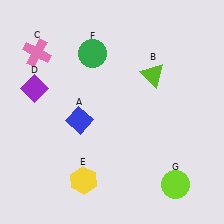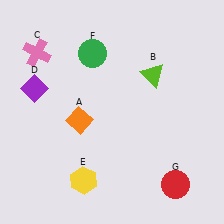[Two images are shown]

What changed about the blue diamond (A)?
In Image 1, A is blue. In Image 2, it changed to orange.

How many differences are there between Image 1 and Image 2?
There are 2 differences between the two images.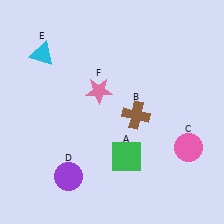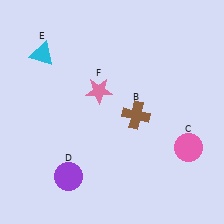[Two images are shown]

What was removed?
The green square (A) was removed in Image 2.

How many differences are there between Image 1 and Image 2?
There is 1 difference between the two images.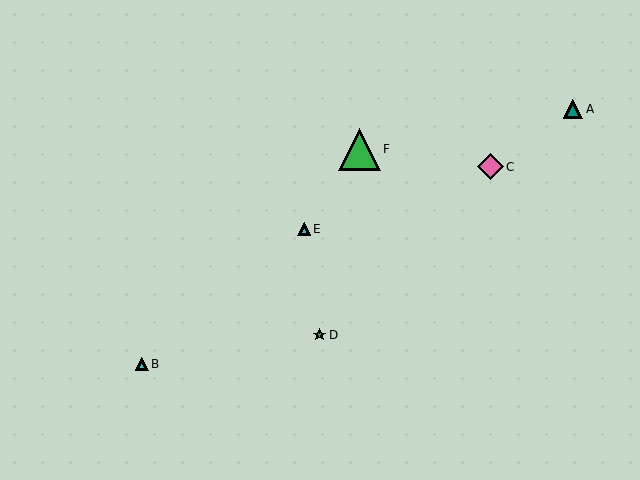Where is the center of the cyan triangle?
The center of the cyan triangle is at (142, 364).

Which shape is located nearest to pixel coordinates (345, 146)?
The green triangle (labeled F) at (359, 149) is nearest to that location.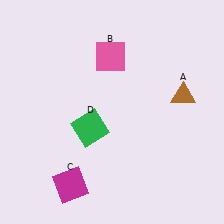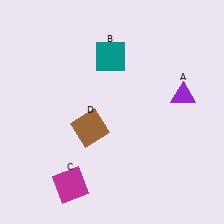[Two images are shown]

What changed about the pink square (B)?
In Image 1, B is pink. In Image 2, it changed to teal.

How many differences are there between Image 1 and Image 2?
There are 3 differences between the two images.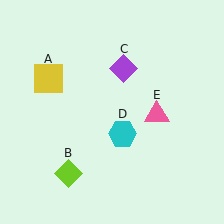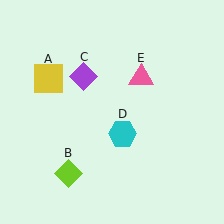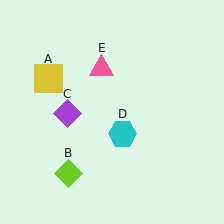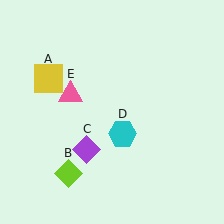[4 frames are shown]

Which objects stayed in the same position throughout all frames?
Yellow square (object A) and lime diamond (object B) and cyan hexagon (object D) remained stationary.